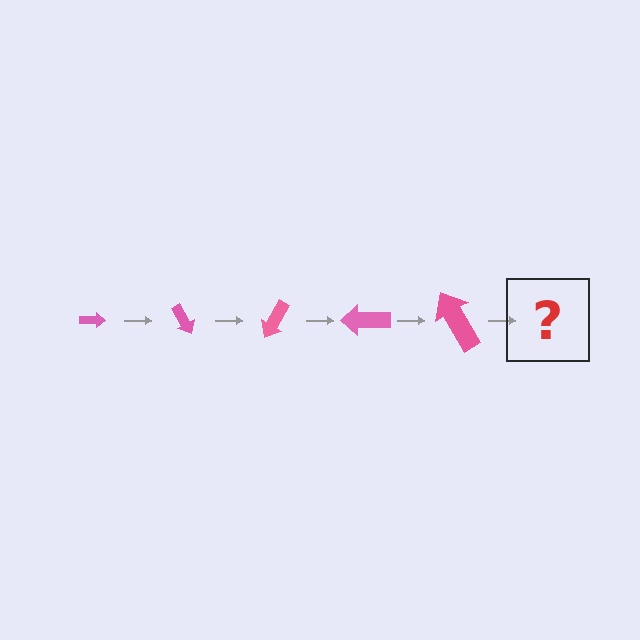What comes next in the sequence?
The next element should be an arrow, larger than the previous one and rotated 300 degrees from the start.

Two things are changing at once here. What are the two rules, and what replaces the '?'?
The two rules are that the arrow grows larger each step and it rotates 60 degrees each step. The '?' should be an arrow, larger than the previous one and rotated 300 degrees from the start.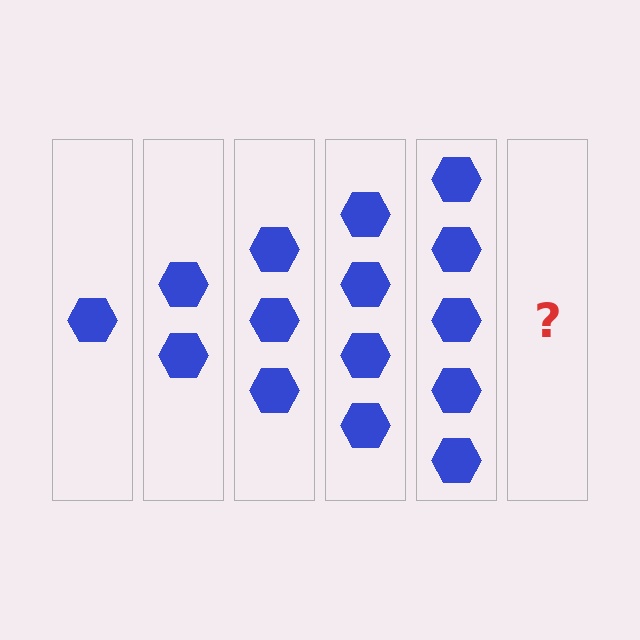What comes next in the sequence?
The next element should be 6 hexagons.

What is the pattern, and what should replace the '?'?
The pattern is that each step adds one more hexagon. The '?' should be 6 hexagons.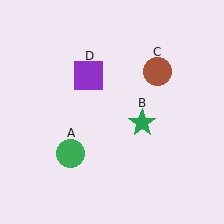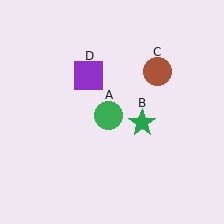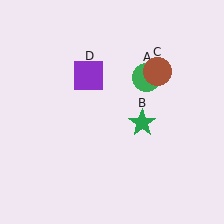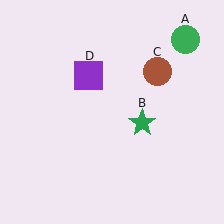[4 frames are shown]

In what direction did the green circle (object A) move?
The green circle (object A) moved up and to the right.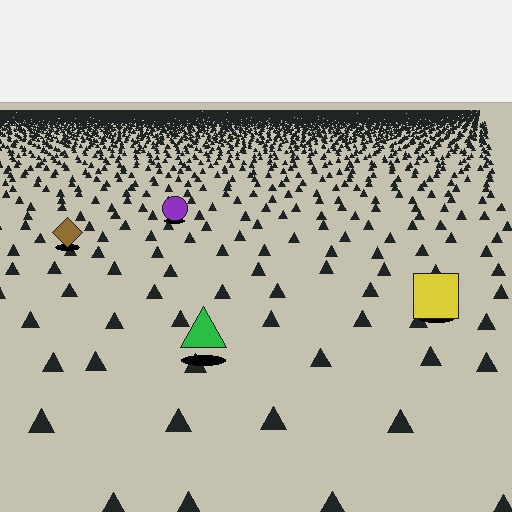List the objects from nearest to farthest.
From nearest to farthest: the green triangle, the yellow square, the brown diamond, the purple circle.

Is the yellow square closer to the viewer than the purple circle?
Yes. The yellow square is closer — you can tell from the texture gradient: the ground texture is coarser near it.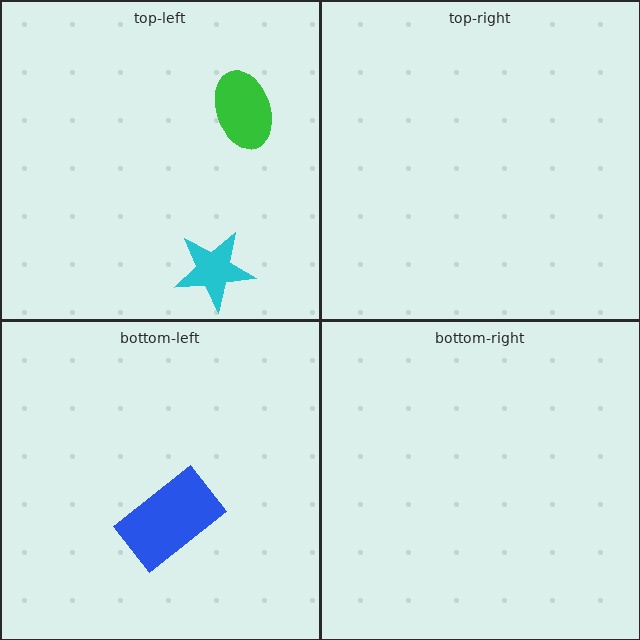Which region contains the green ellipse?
The top-left region.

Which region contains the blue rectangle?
The bottom-left region.